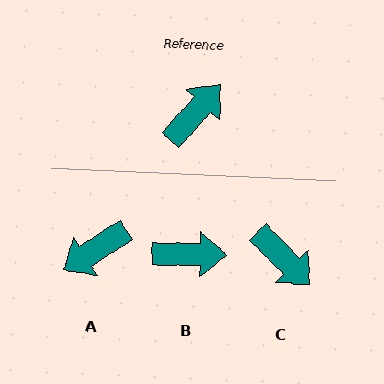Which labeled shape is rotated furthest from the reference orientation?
A, about 165 degrees away.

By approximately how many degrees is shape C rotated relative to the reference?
Approximately 93 degrees clockwise.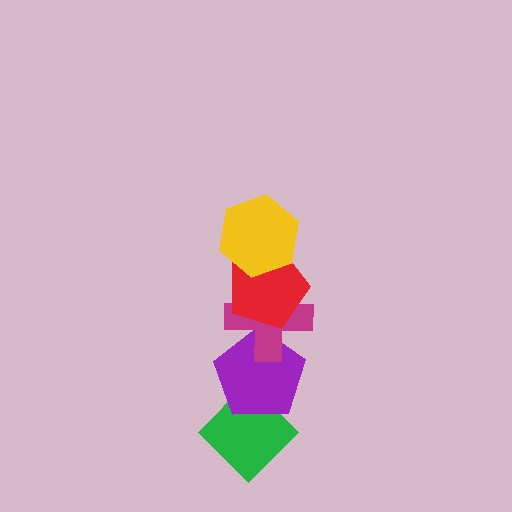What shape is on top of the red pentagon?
The yellow hexagon is on top of the red pentagon.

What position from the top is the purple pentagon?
The purple pentagon is 4th from the top.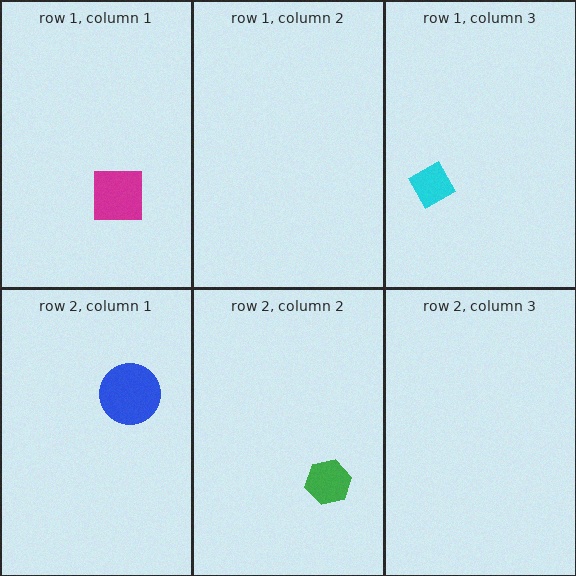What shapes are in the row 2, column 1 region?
The blue circle.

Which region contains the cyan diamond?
The row 1, column 3 region.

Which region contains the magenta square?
The row 1, column 1 region.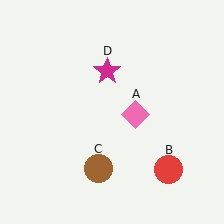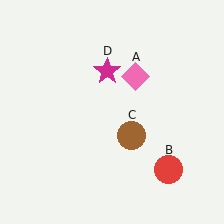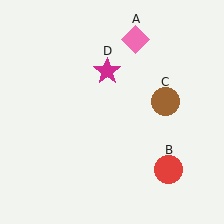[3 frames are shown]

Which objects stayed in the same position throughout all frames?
Red circle (object B) and magenta star (object D) remained stationary.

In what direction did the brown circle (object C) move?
The brown circle (object C) moved up and to the right.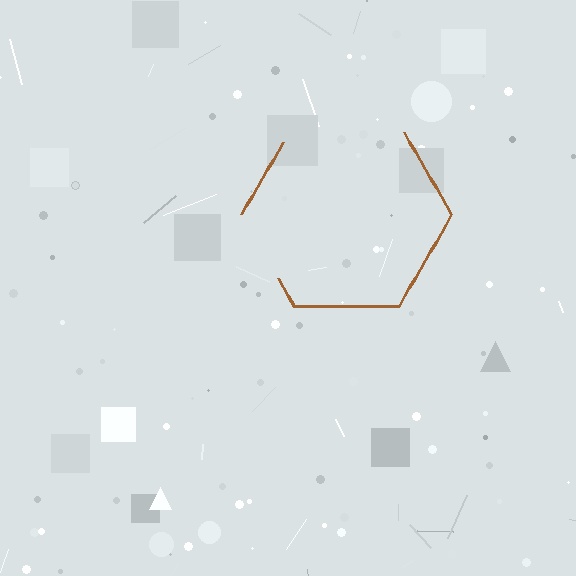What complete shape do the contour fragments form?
The contour fragments form a hexagon.